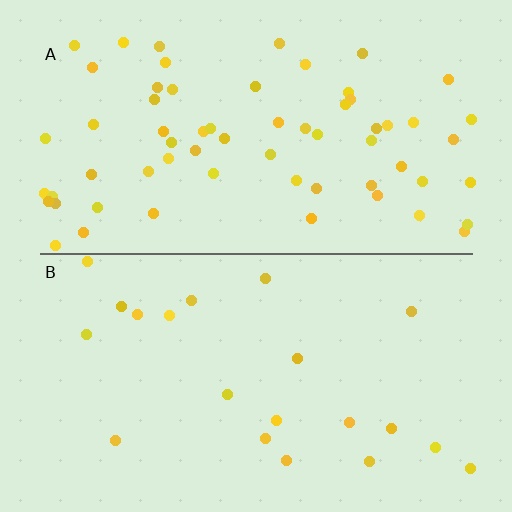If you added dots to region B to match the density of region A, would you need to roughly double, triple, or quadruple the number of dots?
Approximately triple.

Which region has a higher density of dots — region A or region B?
A (the top).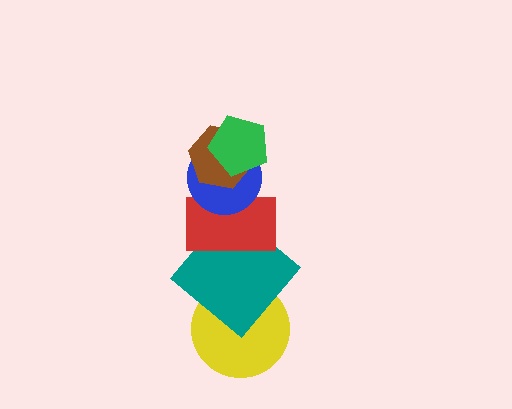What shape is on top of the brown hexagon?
The green pentagon is on top of the brown hexagon.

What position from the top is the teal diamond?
The teal diamond is 5th from the top.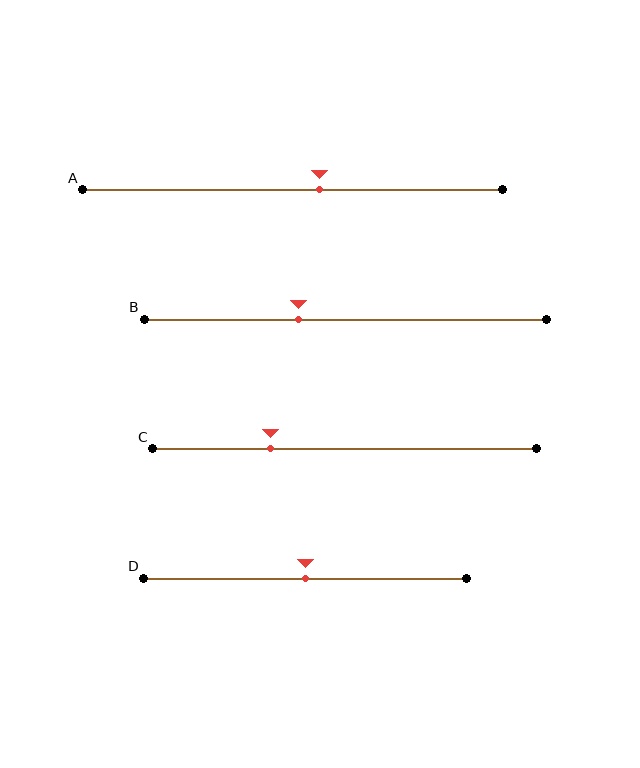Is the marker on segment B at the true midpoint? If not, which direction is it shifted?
No, the marker on segment B is shifted to the left by about 12% of the segment length.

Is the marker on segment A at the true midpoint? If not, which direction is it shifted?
No, the marker on segment A is shifted to the right by about 6% of the segment length.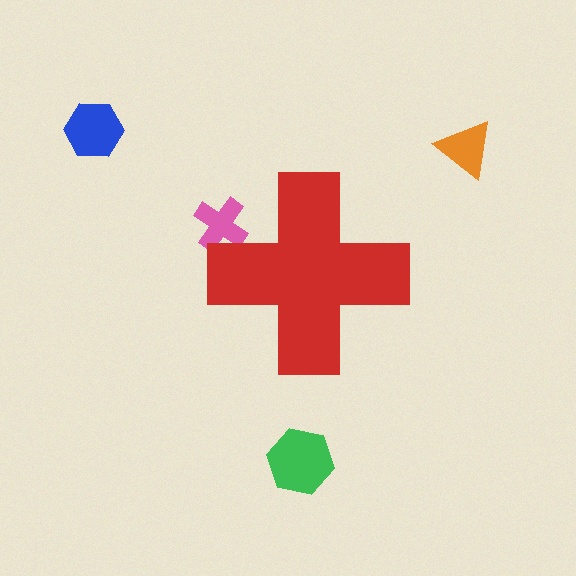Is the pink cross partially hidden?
Yes, the pink cross is partially hidden behind the red cross.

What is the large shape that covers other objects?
A red cross.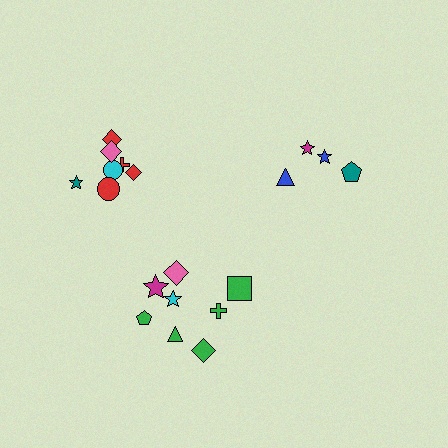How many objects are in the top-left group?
There are 7 objects.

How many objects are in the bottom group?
There are 8 objects.